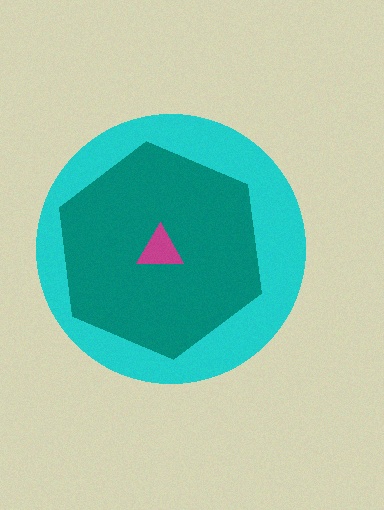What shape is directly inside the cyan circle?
The teal hexagon.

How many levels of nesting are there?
3.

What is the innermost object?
The magenta triangle.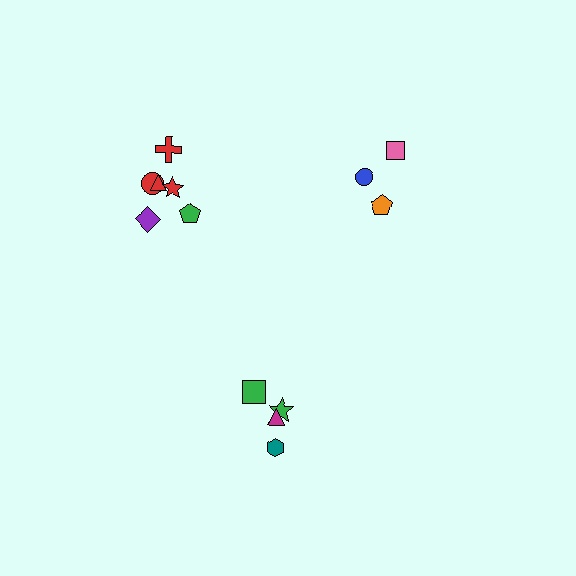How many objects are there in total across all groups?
There are 13 objects.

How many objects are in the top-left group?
There are 6 objects.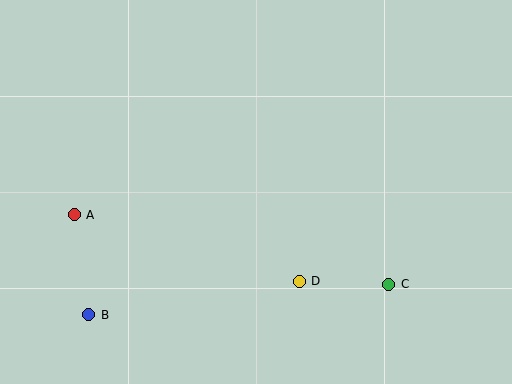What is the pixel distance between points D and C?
The distance between D and C is 89 pixels.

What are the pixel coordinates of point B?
Point B is at (89, 315).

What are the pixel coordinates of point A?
Point A is at (74, 215).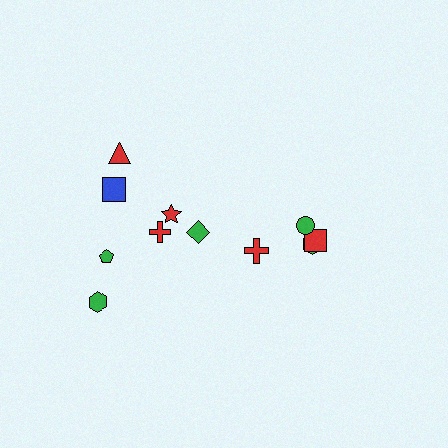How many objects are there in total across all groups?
There are 11 objects.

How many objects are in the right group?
There are 4 objects.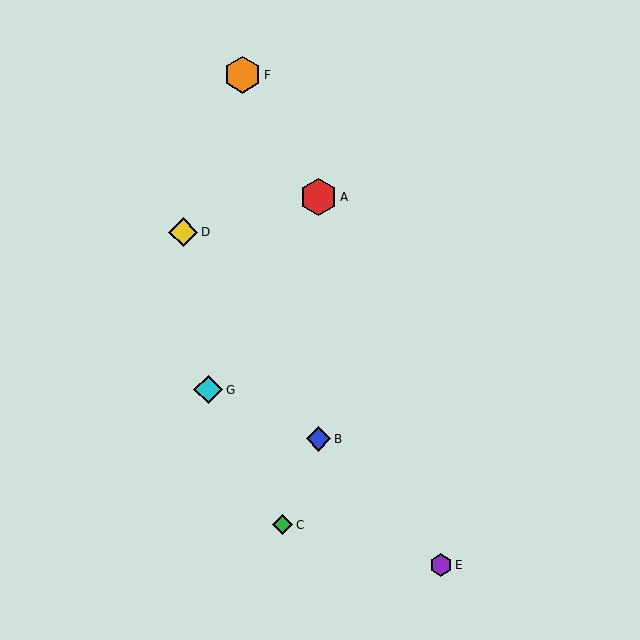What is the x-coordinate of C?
Object C is at x≈282.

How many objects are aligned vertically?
2 objects (A, B) are aligned vertically.